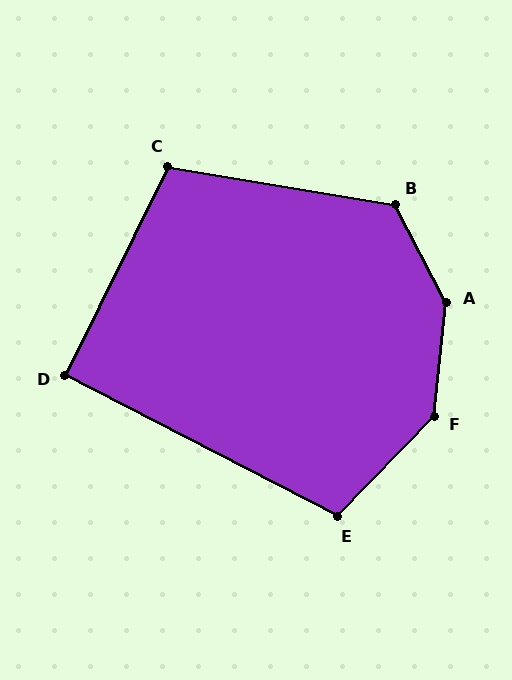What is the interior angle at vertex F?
Approximately 142 degrees (obtuse).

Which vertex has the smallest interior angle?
D, at approximately 91 degrees.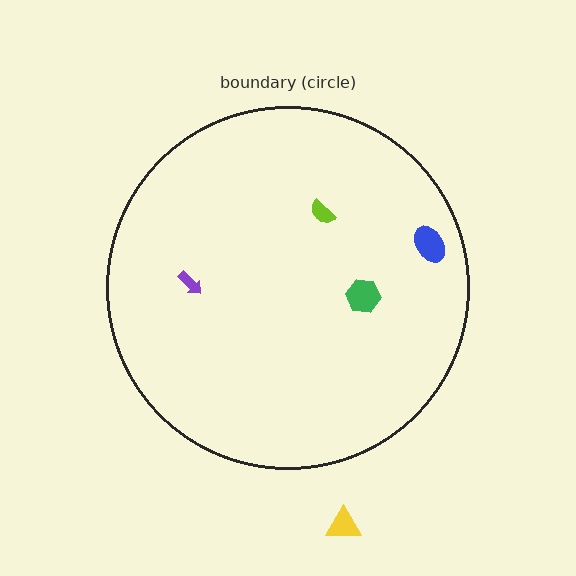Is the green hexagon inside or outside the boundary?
Inside.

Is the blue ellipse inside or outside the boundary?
Inside.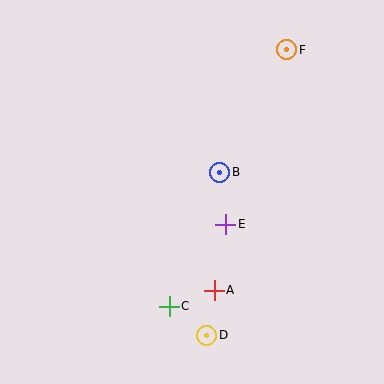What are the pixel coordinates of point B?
Point B is at (220, 172).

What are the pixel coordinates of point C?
Point C is at (169, 306).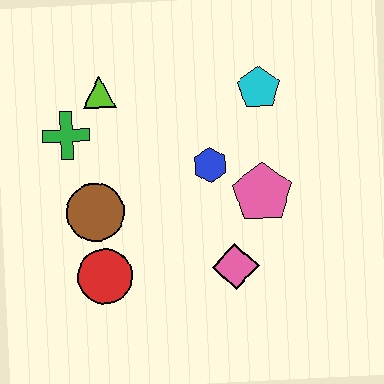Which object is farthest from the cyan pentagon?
The red circle is farthest from the cyan pentagon.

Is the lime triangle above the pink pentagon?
Yes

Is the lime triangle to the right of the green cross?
Yes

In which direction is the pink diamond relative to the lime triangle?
The pink diamond is below the lime triangle.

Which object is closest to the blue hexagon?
The pink pentagon is closest to the blue hexagon.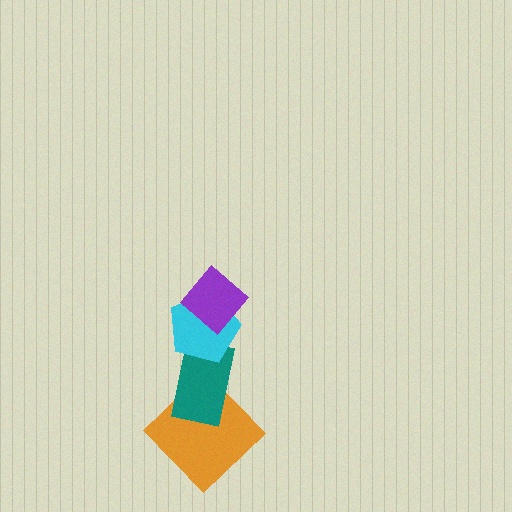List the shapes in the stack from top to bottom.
From top to bottom: the purple diamond, the cyan pentagon, the teal rectangle, the orange diamond.